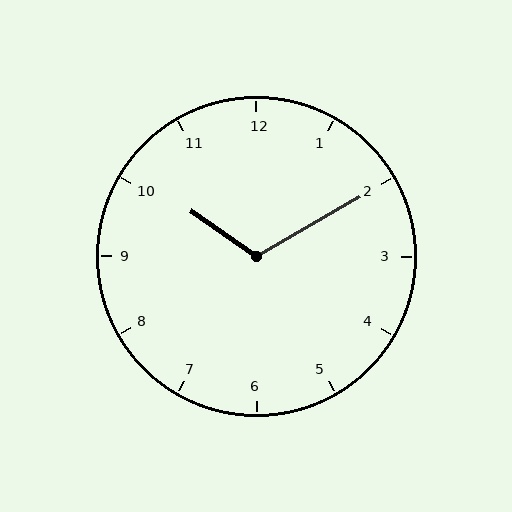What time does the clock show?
10:10.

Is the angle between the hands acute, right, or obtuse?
It is obtuse.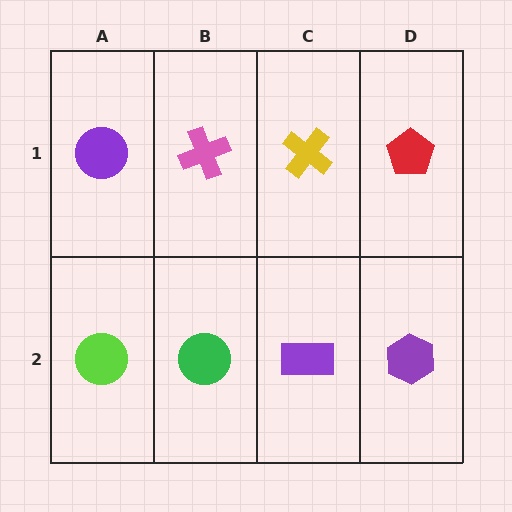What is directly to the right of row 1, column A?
A pink cross.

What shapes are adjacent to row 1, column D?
A purple hexagon (row 2, column D), a yellow cross (row 1, column C).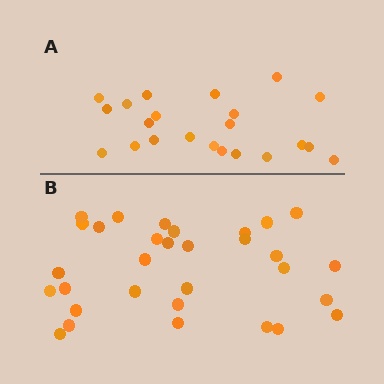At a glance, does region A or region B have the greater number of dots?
Region B (the bottom region) has more dots.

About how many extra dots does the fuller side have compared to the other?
Region B has roughly 8 or so more dots than region A.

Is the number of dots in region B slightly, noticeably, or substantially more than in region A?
Region B has noticeably more, but not dramatically so. The ratio is roughly 1.4 to 1.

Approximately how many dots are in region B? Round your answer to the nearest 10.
About 30 dots. (The exact count is 31, which rounds to 30.)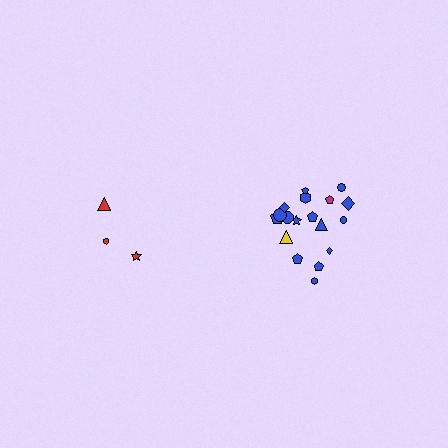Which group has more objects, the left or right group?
The right group.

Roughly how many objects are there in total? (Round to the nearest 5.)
Roughly 20 objects in total.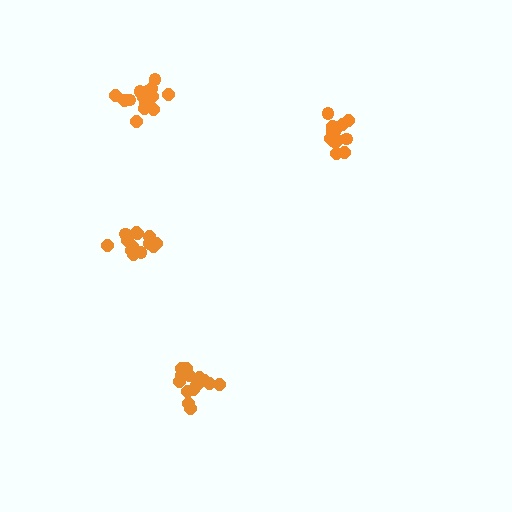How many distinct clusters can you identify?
There are 4 distinct clusters.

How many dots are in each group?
Group 1: 14 dots, Group 2: 15 dots, Group 3: 18 dots, Group 4: 13 dots (60 total).